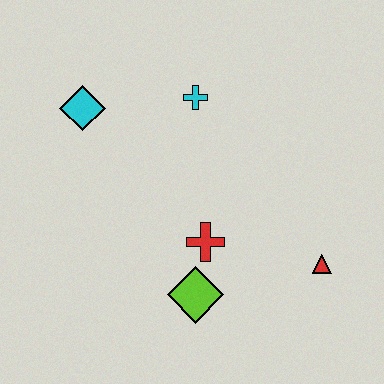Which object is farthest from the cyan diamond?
The red triangle is farthest from the cyan diamond.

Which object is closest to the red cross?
The lime diamond is closest to the red cross.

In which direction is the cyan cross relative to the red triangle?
The cyan cross is above the red triangle.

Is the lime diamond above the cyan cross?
No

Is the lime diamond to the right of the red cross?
No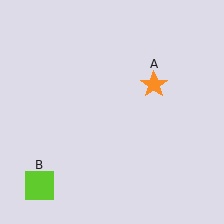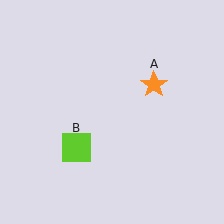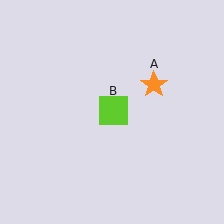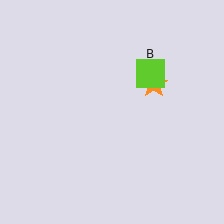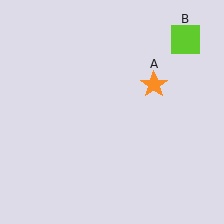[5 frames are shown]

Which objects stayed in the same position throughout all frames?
Orange star (object A) remained stationary.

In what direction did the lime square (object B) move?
The lime square (object B) moved up and to the right.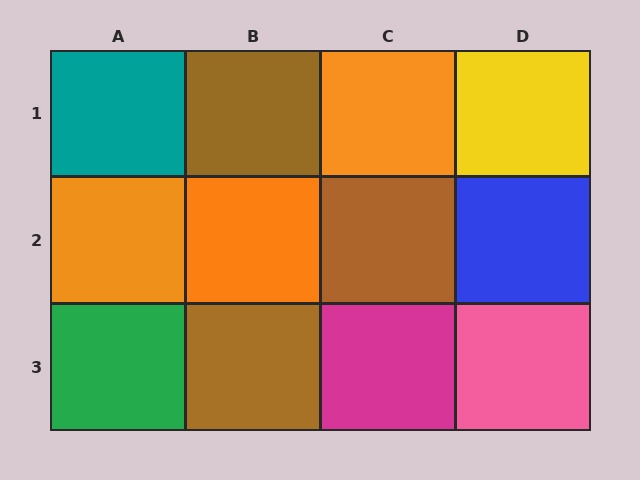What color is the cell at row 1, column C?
Orange.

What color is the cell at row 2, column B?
Orange.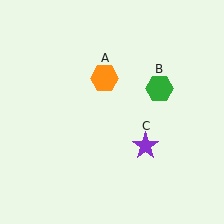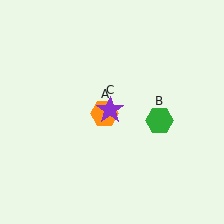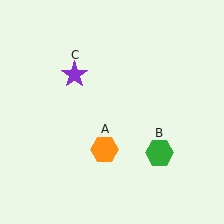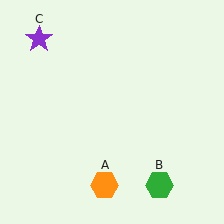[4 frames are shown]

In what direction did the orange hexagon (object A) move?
The orange hexagon (object A) moved down.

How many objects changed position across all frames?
3 objects changed position: orange hexagon (object A), green hexagon (object B), purple star (object C).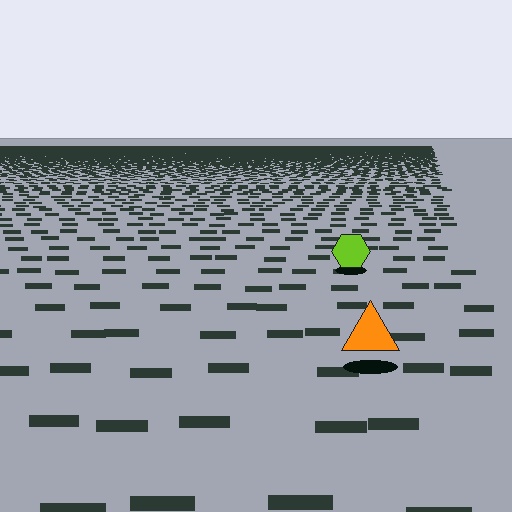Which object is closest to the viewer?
The orange triangle is closest. The texture marks near it are larger and more spread out.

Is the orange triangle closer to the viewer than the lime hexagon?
Yes. The orange triangle is closer — you can tell from the texture gradient: the ground texture is coarser near it.